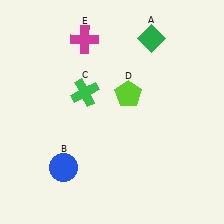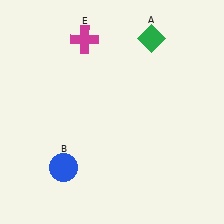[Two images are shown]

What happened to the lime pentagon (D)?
The lime pentagon (D) was removed in Image 2. It was in the top-right area of Image 1.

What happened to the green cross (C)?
The green cross (C) was removed in Image 2. It was in the top-left area of Image 1.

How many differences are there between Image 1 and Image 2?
There are 2 differences between the two images.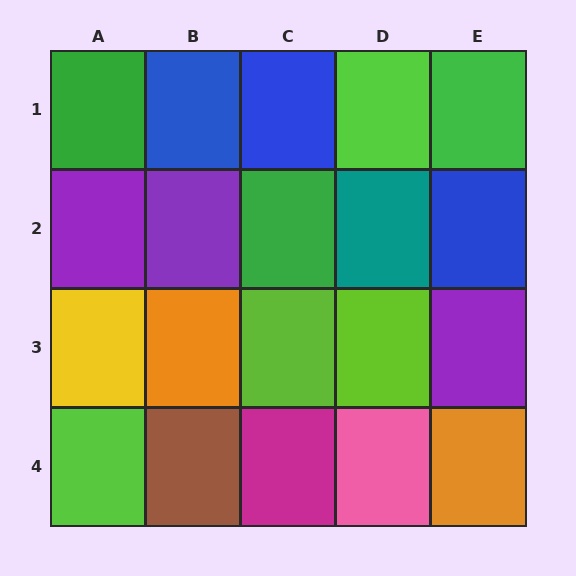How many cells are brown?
1 cell is brown.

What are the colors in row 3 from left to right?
Yellow, orange, lime, lime, purple.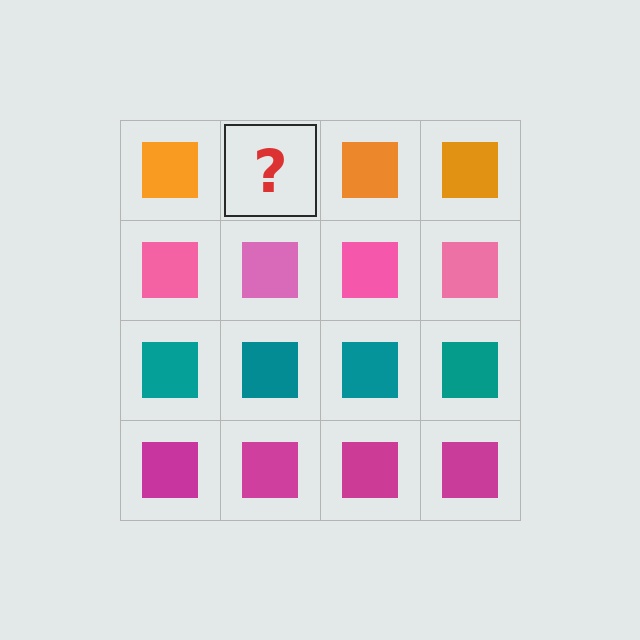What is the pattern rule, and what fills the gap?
The rule is that each row has a consistent color. The gap should be filled with an orange square.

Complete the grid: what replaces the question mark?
The question mark should be replaced with an orange square.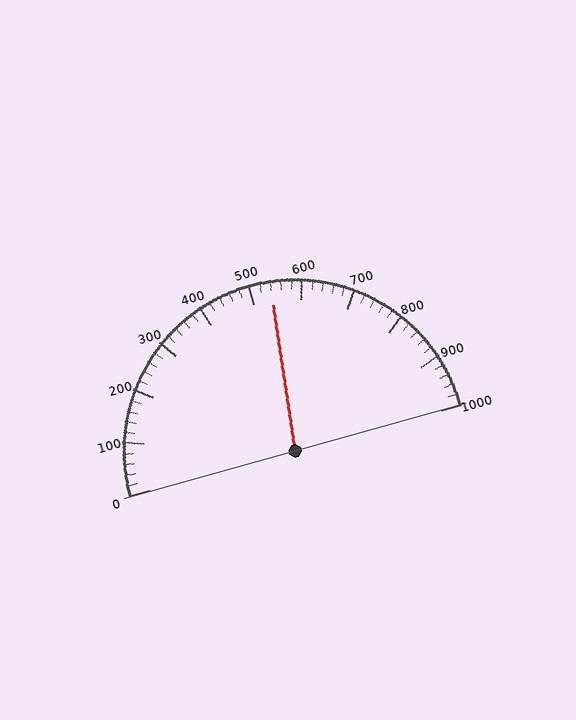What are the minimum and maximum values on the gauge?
The gauge ranges from 0 to 1000.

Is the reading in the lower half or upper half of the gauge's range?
The reading is in the upper half of the range (0 to 1000).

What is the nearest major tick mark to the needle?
The nearest major tick mark is 500.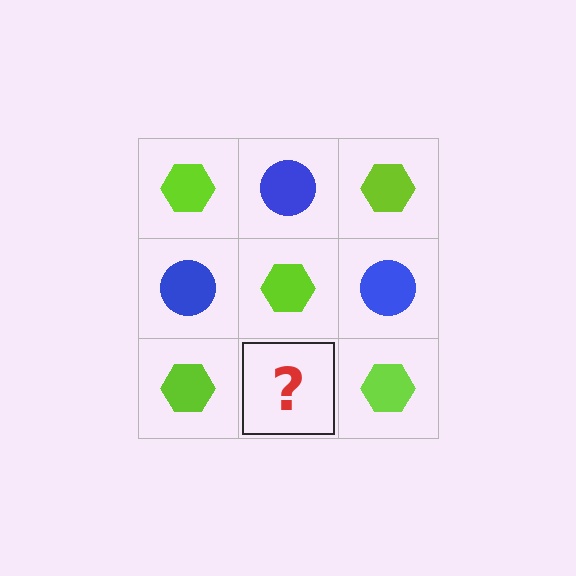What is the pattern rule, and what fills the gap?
The rule is that it alternates lime hexagon and blue circle in a checkerboard pattern. The gap should be filled with a blue circle.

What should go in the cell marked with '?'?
The missing cell should contain a blue circle.